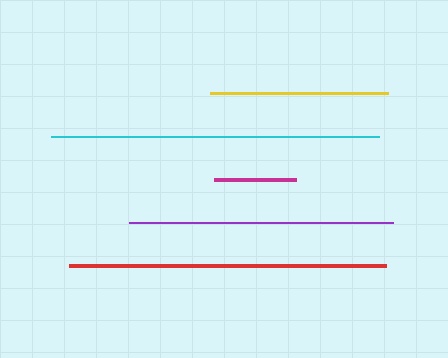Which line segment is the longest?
The cyan line is the longest at approximately 328 pixels.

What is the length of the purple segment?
The purple segment is approximately 264 pixels long.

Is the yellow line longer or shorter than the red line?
The red line is longer than the yellow line.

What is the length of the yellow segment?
The yellow segment is approximately 177 pixels long.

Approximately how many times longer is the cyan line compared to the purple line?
The cyan line is approximately 1.2 times the length of the purple line.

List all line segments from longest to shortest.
From longest to shortest: cyan, red, purple, yellow, magenta.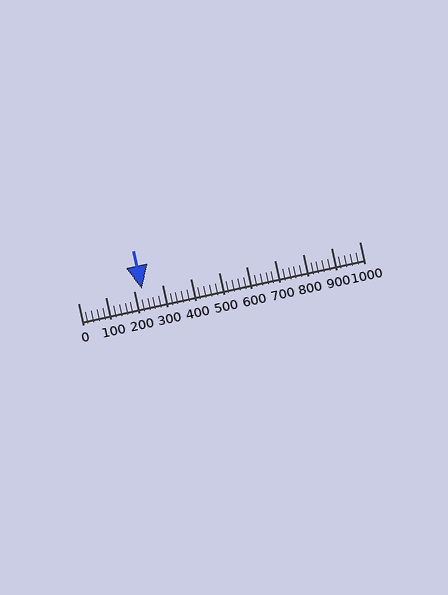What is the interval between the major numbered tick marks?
The major tick marks are spaced 100 units apart.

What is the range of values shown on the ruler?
The ruler shows values from 0 to 1000.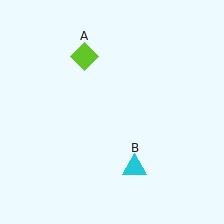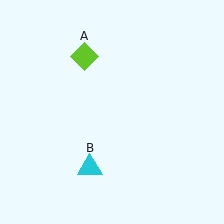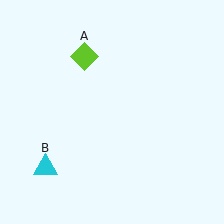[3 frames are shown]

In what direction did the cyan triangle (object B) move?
The cyan triangle (object B) moved left.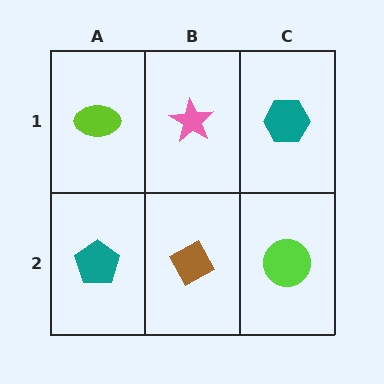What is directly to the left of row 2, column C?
A brown diamond.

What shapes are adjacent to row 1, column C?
A lime circle (row 2, column C), a pink star (row 1, column B).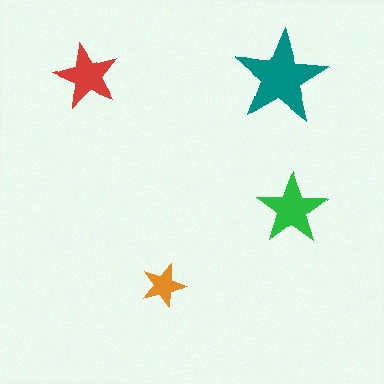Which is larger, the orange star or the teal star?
The teal one.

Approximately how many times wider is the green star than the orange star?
About 1.5 times wider.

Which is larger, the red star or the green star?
The green one.